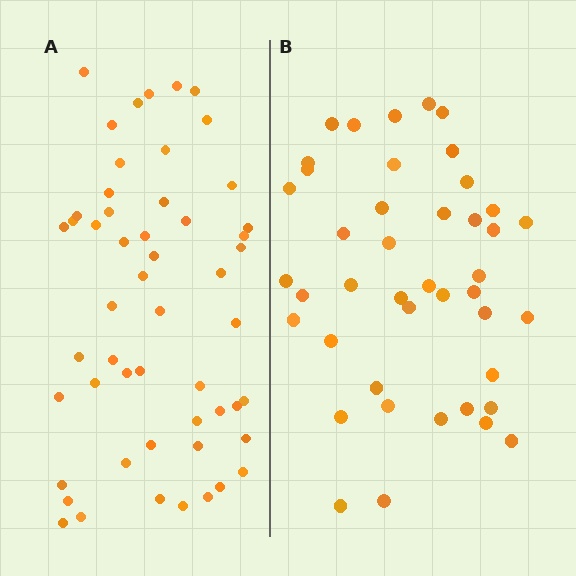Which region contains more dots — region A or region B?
Region A (the left region) has more dots.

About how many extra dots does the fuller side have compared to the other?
Region A has roughly 10 or so more dots than region B.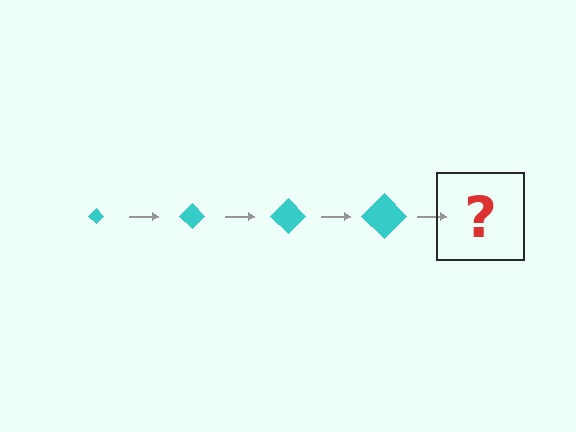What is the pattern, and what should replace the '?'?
The pattern is that the diamond gets progressively larger each step. The '?' should be a cyan diamond, larger than the previous one.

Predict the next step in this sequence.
The next step is a cyan diamond, larger than the previous one.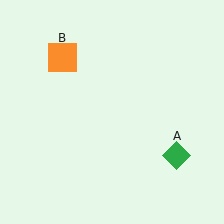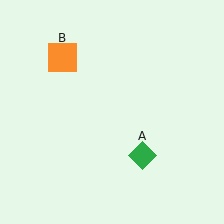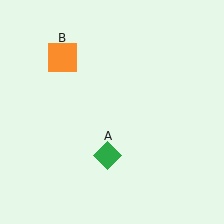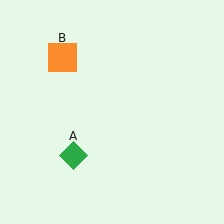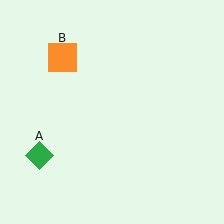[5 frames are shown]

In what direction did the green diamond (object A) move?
The green diamond (object A) moved left.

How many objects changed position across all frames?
1 object changed position: green diamond (object A).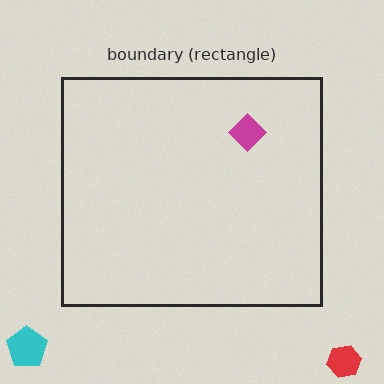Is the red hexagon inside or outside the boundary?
Outside.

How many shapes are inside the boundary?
1 inside, 2 outside.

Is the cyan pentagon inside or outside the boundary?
Outside.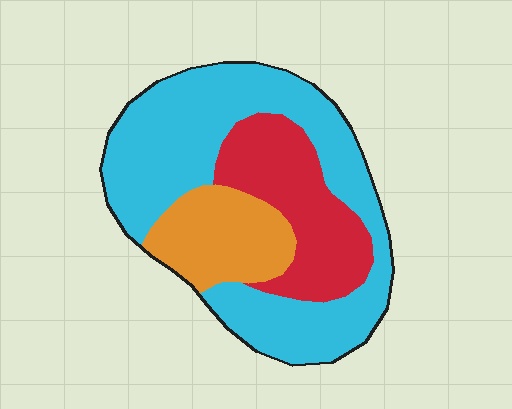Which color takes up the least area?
Orange, at roughly 20%.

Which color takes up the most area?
Cyan, at roughly 55%.